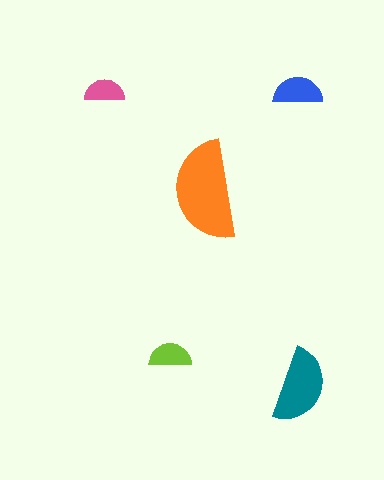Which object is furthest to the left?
The pink semicircle is leftmost.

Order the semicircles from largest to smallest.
the orange one, the teal one, the blue one, the lime one, the pink one.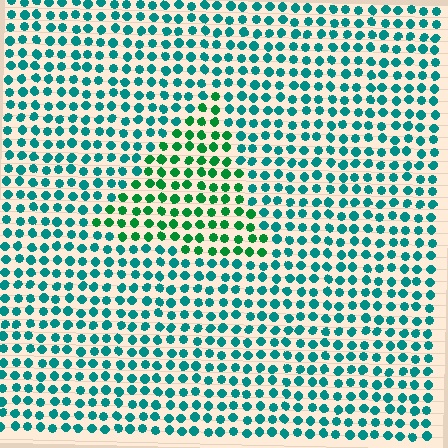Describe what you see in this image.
The image is filled with small teal elements in a uniform arrangement. A triangle-shaped region is visible where the elements are tinted to a slightly different hue, forming a subtle color boundary.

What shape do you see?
I see a triangle.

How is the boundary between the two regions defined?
The boundary is defined purely by a slight shift in hue (about 37 degrees). Spacing, size, and orientation are identical on both sides.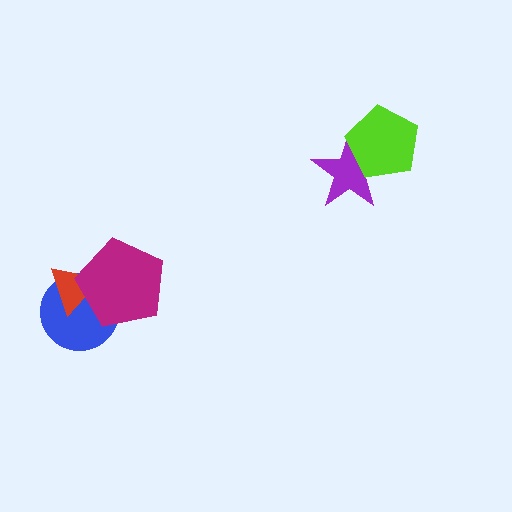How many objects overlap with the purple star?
1 object overlaps with the purple star.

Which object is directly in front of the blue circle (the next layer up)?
The red triangle is directly in front of the blue circle.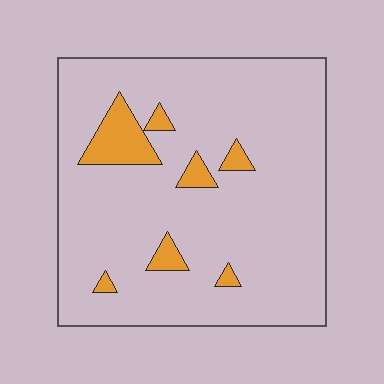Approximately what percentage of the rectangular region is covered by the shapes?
Approximately 10%.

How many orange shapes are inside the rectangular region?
7.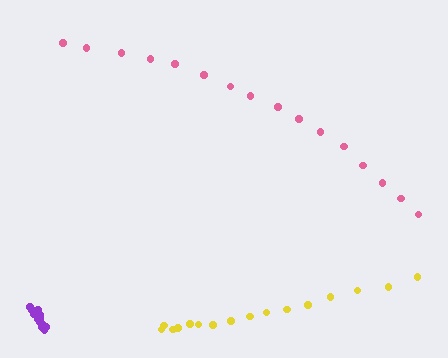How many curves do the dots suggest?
There are 3 distinct paths.